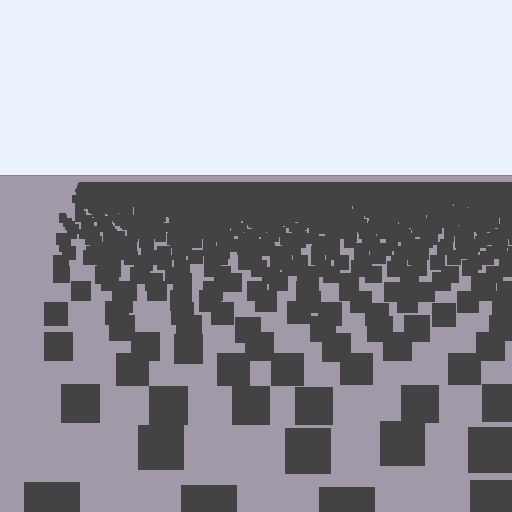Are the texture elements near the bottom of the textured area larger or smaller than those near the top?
Larger. Near the bottom, elements are closer to the viewer and appear at a bigger on-screen size.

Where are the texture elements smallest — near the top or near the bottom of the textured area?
Near the top.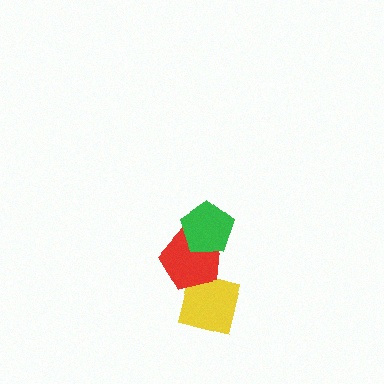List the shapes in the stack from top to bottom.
From top to bottom: the green pentagon, the red pentagon, the yellow square.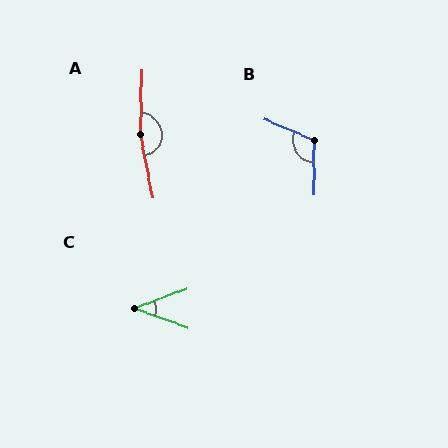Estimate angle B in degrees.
Approximately 113 degrees.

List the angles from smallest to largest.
C (40°), B (113°), A (167°).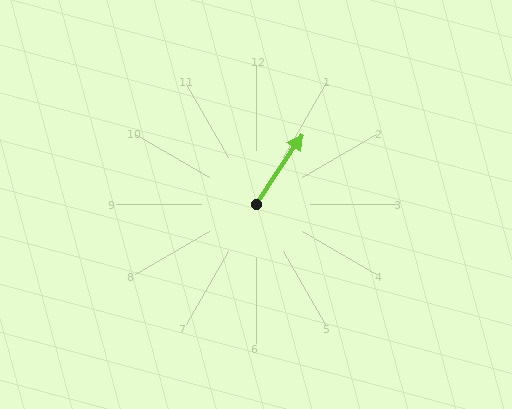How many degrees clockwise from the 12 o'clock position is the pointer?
Approximately 33 degrees.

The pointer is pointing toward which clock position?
Roughly 1 o'clock.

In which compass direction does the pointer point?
Northeast.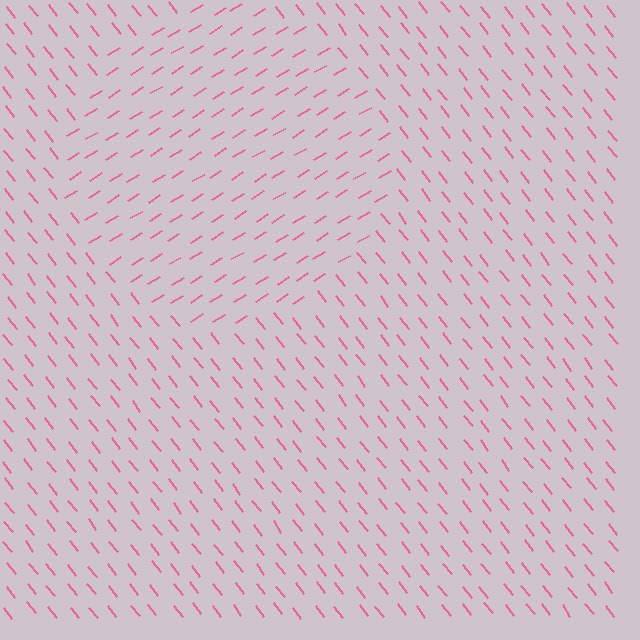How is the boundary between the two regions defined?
The boundary is defined purely by a change in line orientation (approximately 84 degrees difference). All lines are the same color and thickness.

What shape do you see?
I see a circle.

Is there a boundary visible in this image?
Yes, there is a texture boundary formed by a change in line orientation.